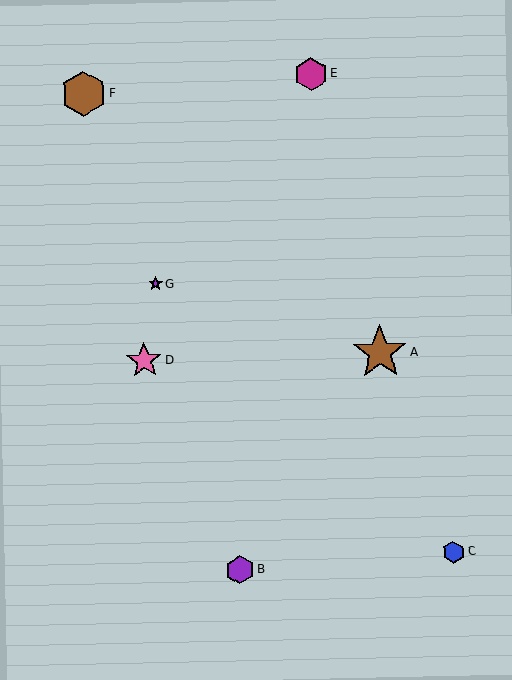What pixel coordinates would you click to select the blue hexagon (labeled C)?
Click at (454, 552) to select the blue hexagon C.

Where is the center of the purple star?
The center of the purple star is at (155, 284).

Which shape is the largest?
The brown star (labeled A) is the largest.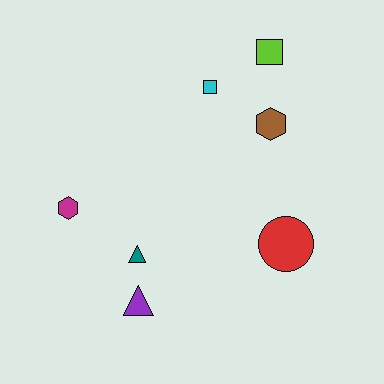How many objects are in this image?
There are 7 objects.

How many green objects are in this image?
There are no green objects.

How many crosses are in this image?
There are no crosses.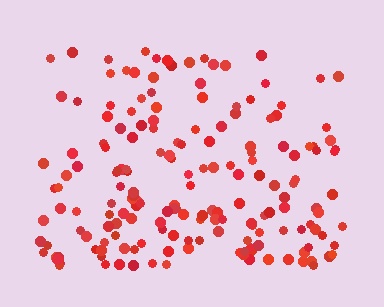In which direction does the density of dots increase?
From top to bottom, with the bottom side densest.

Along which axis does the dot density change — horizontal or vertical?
Vertical.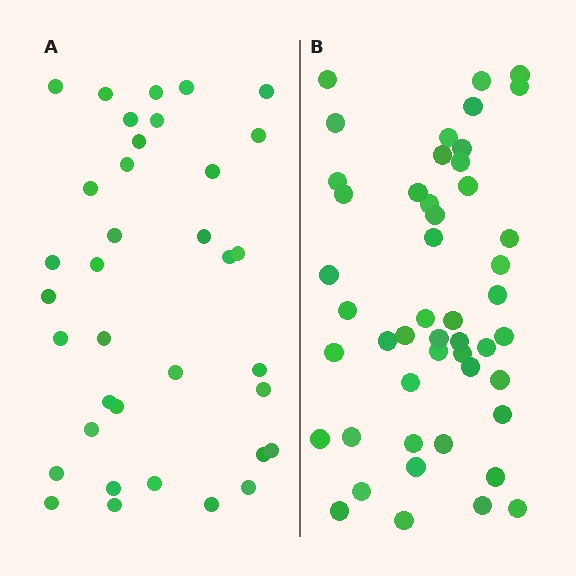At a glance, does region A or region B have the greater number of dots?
Region B (the right region) has more dots.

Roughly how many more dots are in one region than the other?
Region B has roughly 12 or so more dots than region A.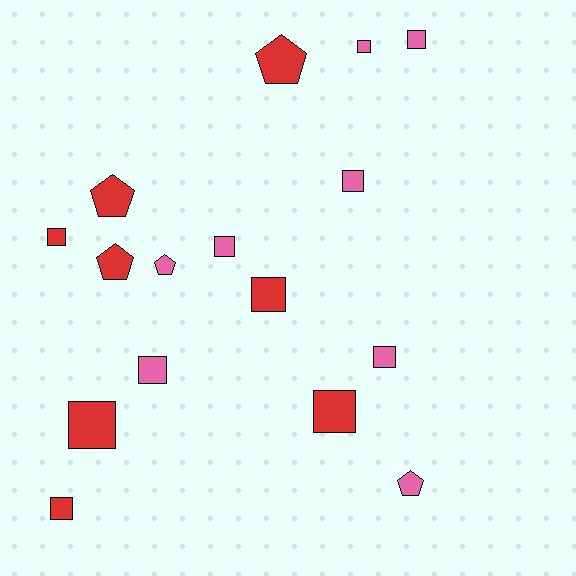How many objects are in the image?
There are 16 objects.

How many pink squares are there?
There are 6 pink squares.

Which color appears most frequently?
Pink, with 8 objects.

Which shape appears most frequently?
Square, with 11 objects.